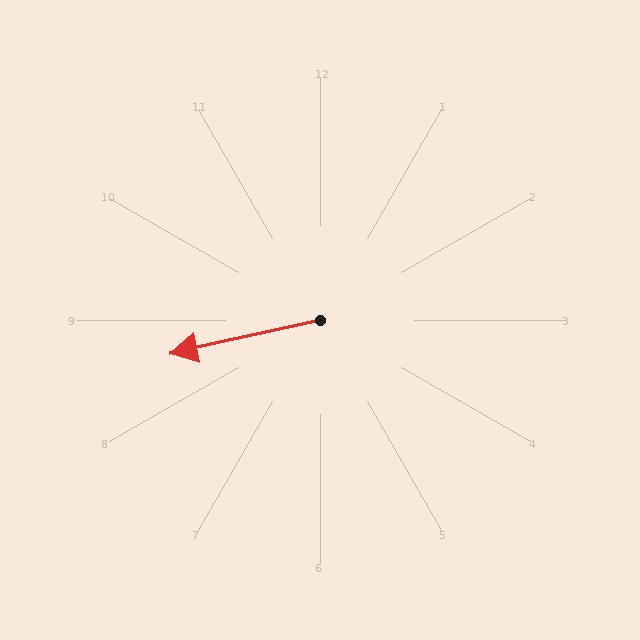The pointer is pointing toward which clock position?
Roughly 9 o'clock.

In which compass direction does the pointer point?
West.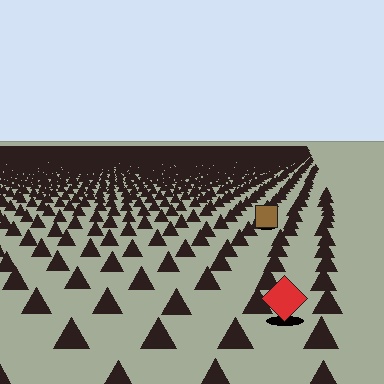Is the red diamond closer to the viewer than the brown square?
Yes. The red diamond is closer — you can tell from the texture gradient: the ground texture is coarser near it.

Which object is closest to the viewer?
The red diamond is closest. The texture marks near it are larger and more spread out.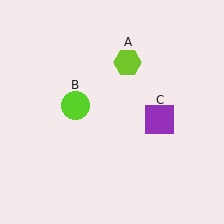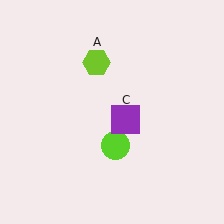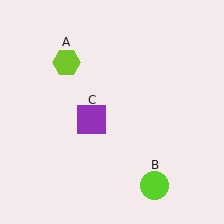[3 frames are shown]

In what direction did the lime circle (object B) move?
The lime circle (object B) moved down and to the right.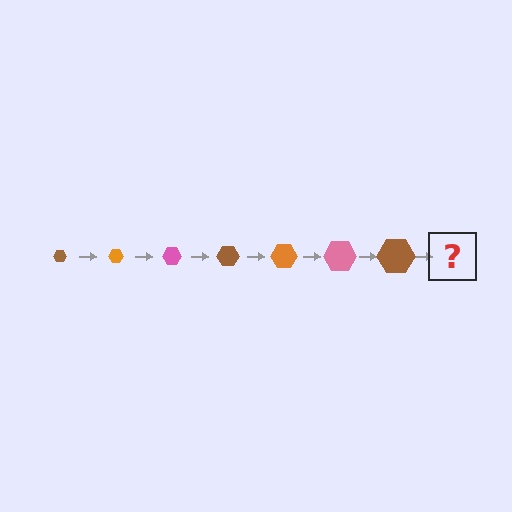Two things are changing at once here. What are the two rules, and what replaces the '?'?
The two rules are that the hexagon grows larger each step and the color cycles through brown, orange, and pink. The '?' should be an orange hexagon, larger than the previous one.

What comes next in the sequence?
The next element should be an orange hexagon, larger than the previous one.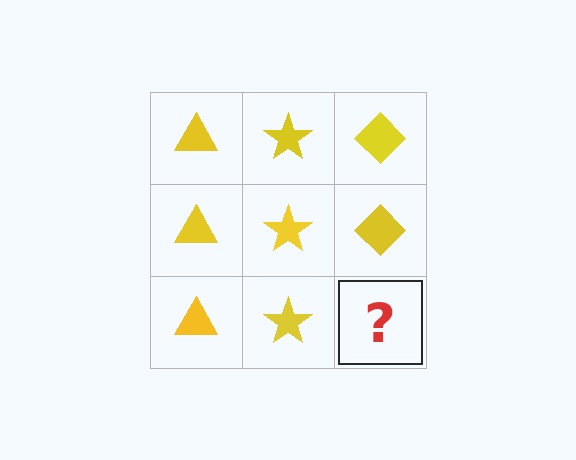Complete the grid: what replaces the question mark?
The question mark should be replaced with a yellow diamond.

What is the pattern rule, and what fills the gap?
The rule is that each column has a consistent shape. The gap should be filled with a yellow diamond.